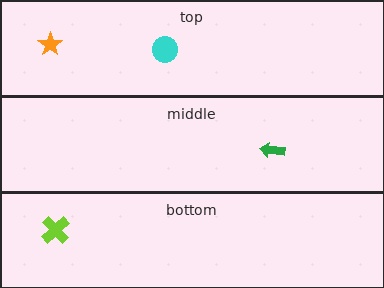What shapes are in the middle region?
The green arrow.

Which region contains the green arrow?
The middle region.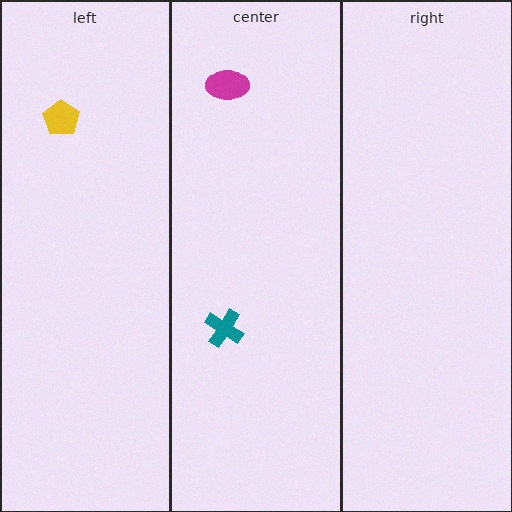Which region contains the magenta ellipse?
The center region.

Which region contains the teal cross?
The center region.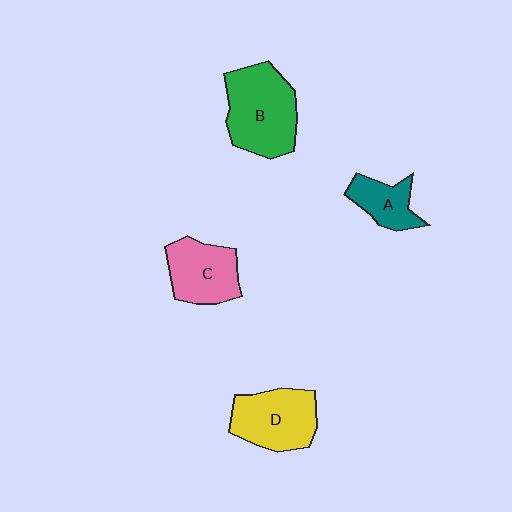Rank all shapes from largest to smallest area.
From largest to smallest: B (green), D (yellow), C (pink), A (teal).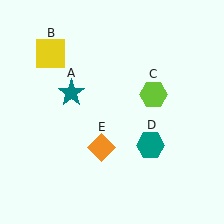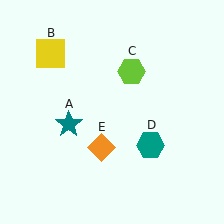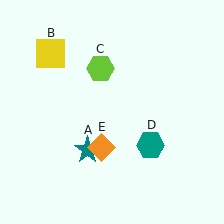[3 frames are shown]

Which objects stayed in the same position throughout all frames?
Yellow square (object B) and teal hexagon (object D) and orange diamond (object E) remained stationary.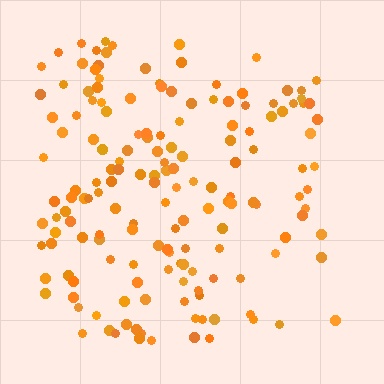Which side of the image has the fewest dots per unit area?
The right.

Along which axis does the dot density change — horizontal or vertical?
Horizontal.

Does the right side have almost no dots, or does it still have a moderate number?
Still a moderate number, just noticeably fewer than the left.